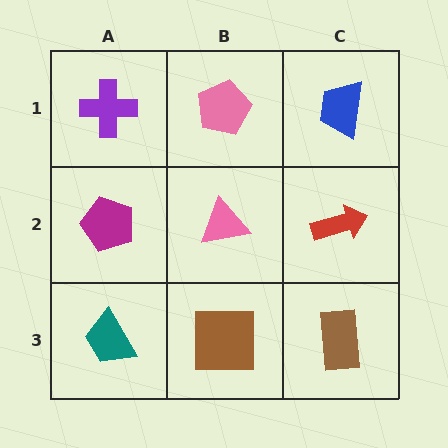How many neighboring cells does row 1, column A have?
2.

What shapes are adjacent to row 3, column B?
A pink triangle (row 2, column B), a teal trapezoid (row 3, column A), a brown rectangle (row 3, column C).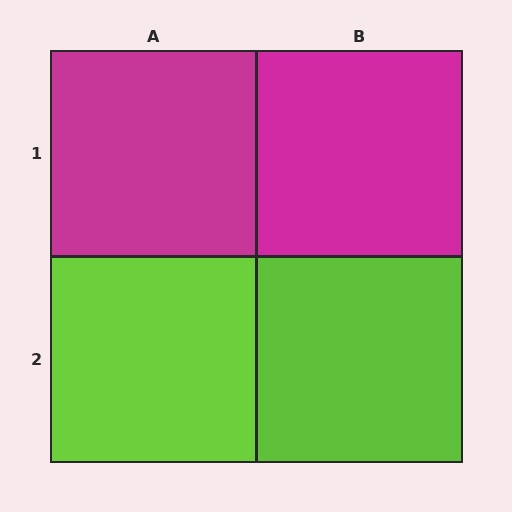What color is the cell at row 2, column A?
Lime.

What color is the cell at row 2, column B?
Lime.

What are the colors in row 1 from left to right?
Magenta, magenta.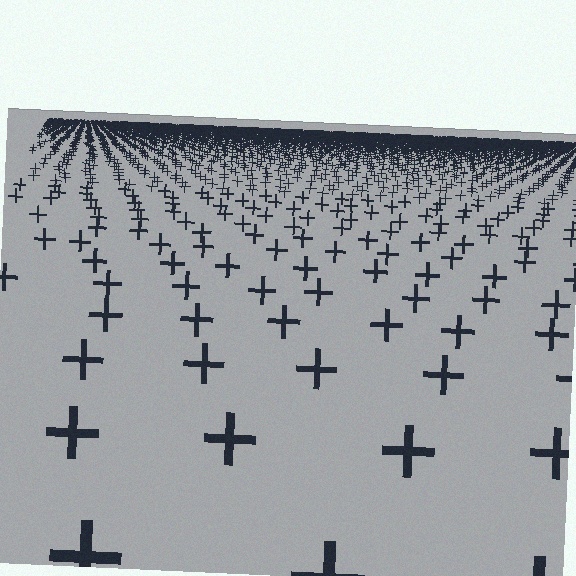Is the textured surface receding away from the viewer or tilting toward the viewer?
The surface is receding away from the viewer. Texture elements get smaller and denser toward the top.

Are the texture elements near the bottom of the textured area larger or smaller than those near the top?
Larger. Near the bottom, elements are closer to the viewer and appear at a bigger on-screen size.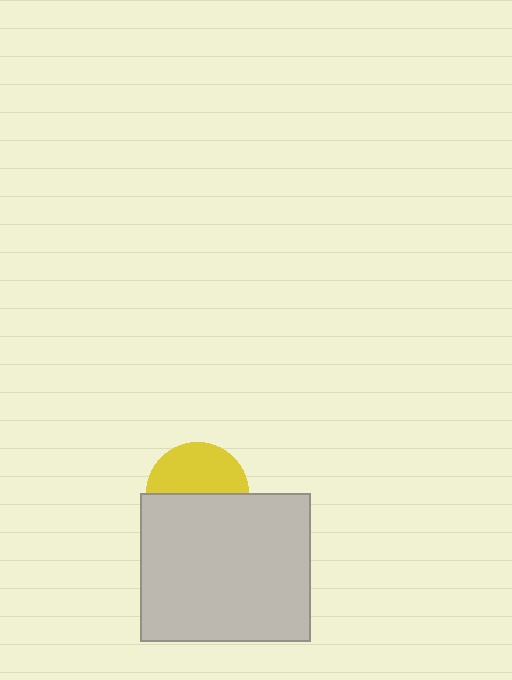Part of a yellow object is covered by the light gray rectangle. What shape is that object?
It is a circle.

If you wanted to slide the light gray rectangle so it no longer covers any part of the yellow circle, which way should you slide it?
Slide it down — that is the most direct way to separate the two shapes.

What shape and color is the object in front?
The object in front is a light gray rectangle.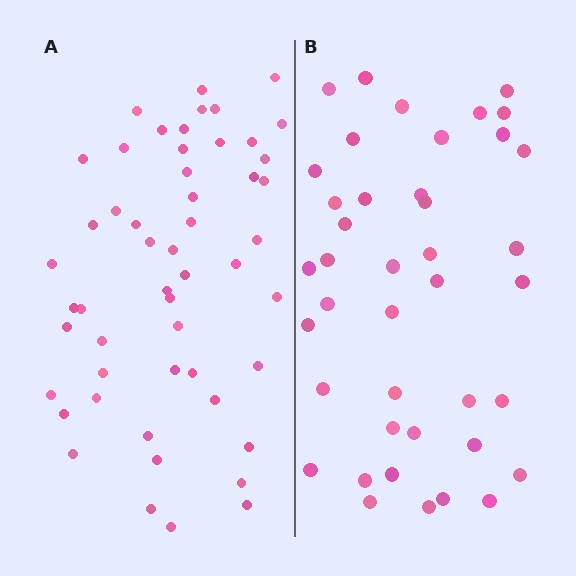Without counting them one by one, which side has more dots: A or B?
Region A (the left region) has more dots.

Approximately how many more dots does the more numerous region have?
Region A has roughly 12 or so more dots than region B.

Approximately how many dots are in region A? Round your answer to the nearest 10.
About 50 dots. (The exact count is 52, which rounds to 50.)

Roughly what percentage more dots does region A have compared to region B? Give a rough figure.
About 25% more.